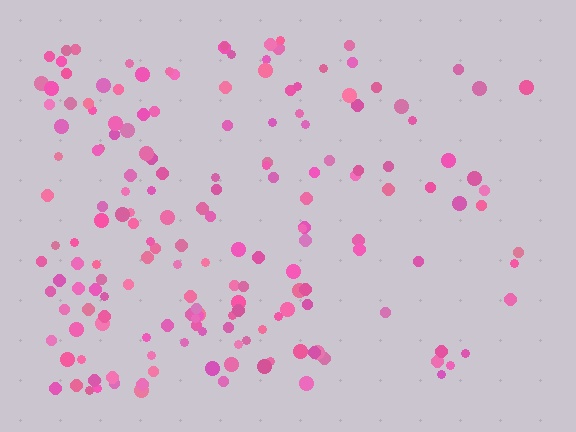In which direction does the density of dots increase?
From right to left, with the left side densest.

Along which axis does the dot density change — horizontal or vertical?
Horizontal.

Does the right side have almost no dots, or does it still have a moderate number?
Still a moderate number, just noticeably fewer than the left.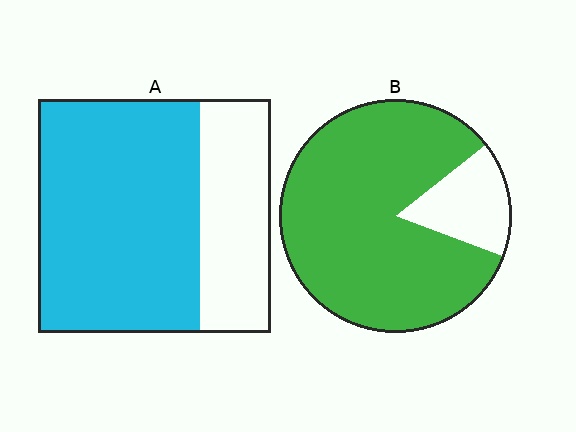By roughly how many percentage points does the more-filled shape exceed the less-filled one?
By roughly 15 percentage points (B over A).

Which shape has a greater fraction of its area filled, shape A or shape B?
Shape B.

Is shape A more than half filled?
Yes.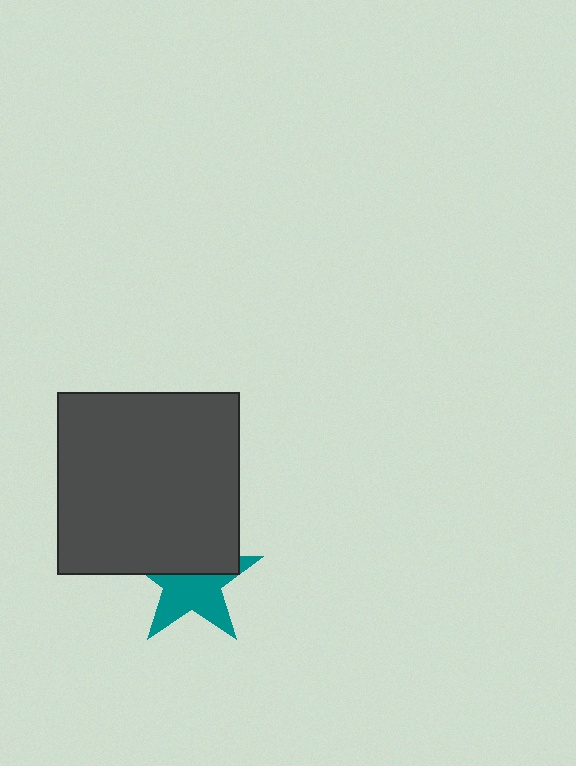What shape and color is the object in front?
The object in front is a dark gray square.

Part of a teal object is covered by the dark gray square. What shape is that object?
It is a star.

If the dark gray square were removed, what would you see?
You would see the complete teal star.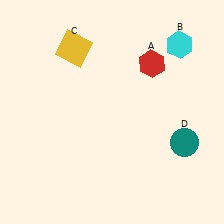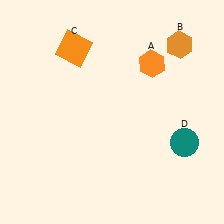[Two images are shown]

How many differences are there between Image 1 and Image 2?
There are 3 differences between the two images.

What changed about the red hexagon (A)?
In Image 1, A is red. In Image 2, it changed to orange.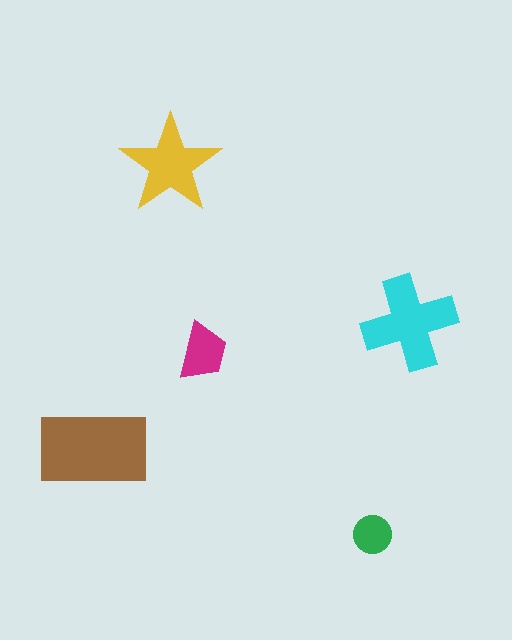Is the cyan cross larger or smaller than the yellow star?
Larger.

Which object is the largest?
The brown rectangle.